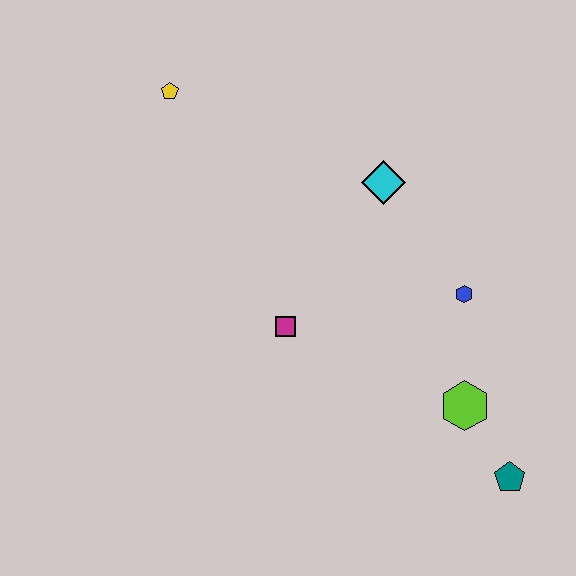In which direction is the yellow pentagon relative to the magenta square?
The yellow pentagon is above the magenta square.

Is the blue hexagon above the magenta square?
Yes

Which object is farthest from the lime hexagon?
The yellow pentagon is farthest from the lime hexagon.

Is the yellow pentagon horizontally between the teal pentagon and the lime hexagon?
No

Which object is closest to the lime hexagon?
The teal pentagon is closest to the lime hexagon.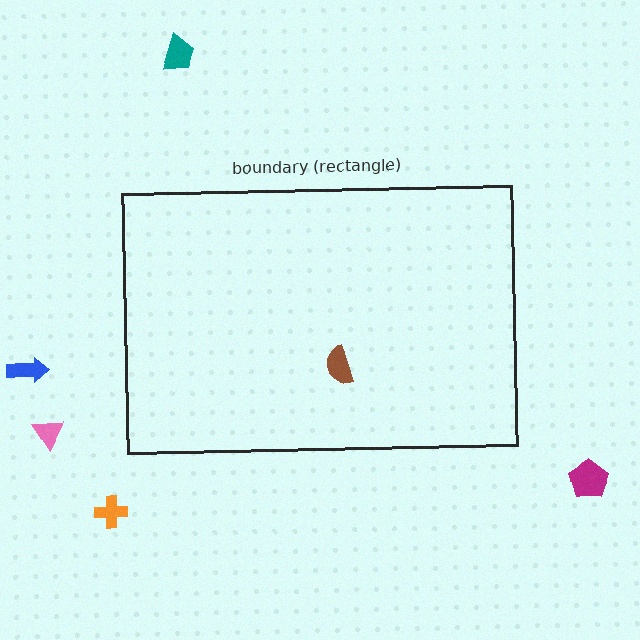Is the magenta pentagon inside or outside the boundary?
Outside.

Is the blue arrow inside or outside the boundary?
Outside.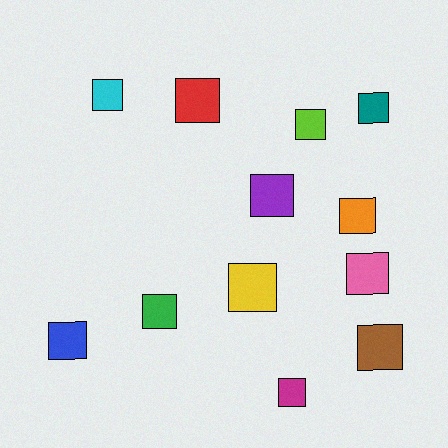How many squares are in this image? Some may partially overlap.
There are 12 squares.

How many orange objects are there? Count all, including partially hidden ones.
There is 1 orange object.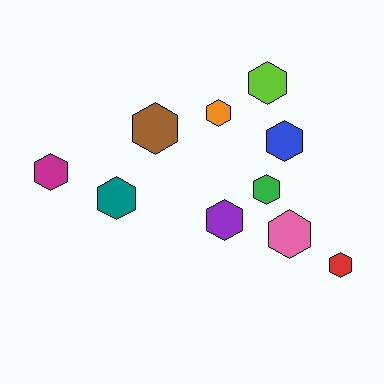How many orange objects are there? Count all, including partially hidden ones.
There is 1 orange object.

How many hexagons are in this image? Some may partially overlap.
There are 10 hexagons.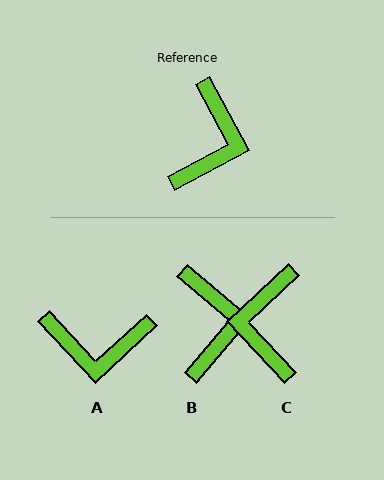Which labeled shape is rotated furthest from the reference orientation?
C, about 165 degrees away.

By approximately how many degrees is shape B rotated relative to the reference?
Approximately 21 degrees counter-clockwise.